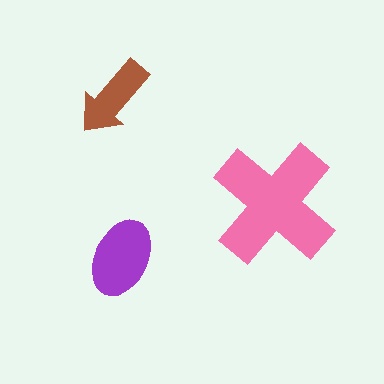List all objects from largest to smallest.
The pink cross, the purple ellipse, the brown arrow.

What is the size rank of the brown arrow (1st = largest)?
3rd.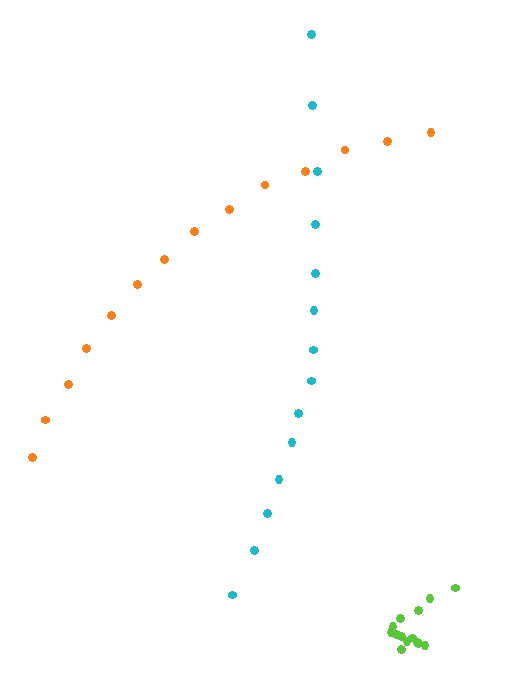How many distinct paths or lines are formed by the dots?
There are 3 distinct paths.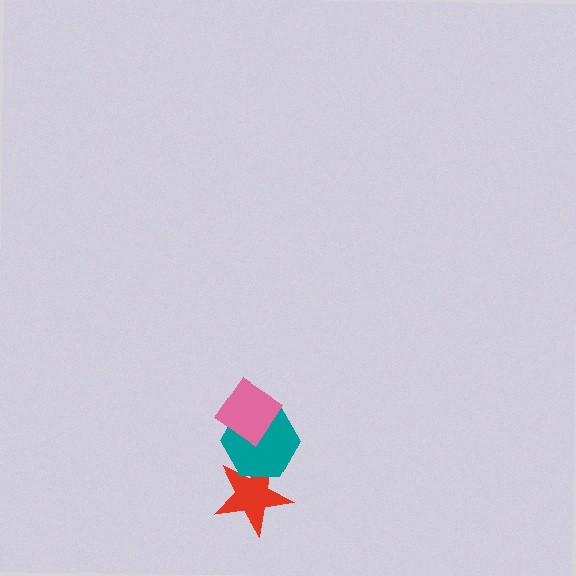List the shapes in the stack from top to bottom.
From top to bottom: the pink diamond, the teal hexagon, the red star.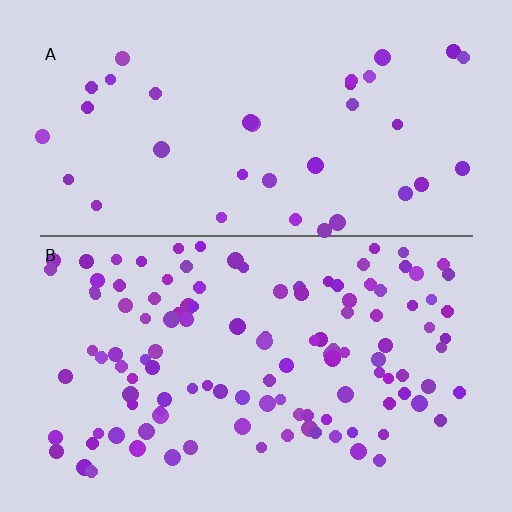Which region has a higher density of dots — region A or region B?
B (the bottom).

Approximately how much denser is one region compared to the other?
Approximately 3.3× — region B over region A.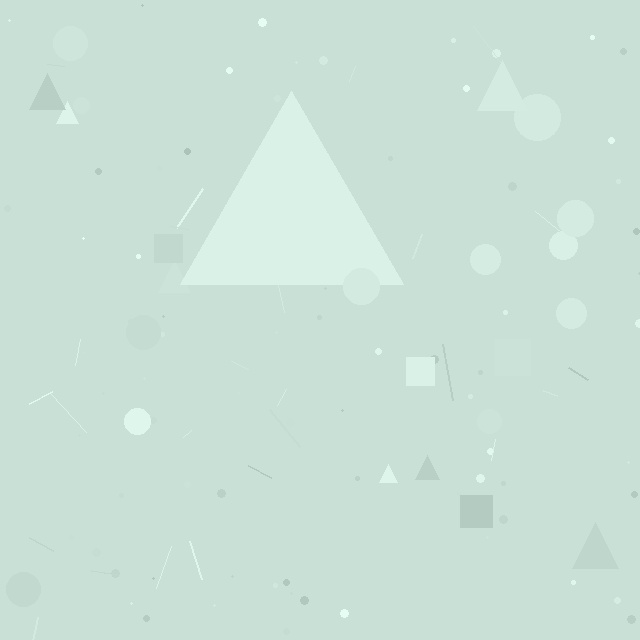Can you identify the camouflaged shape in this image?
The camouflaged shape is a triangle.